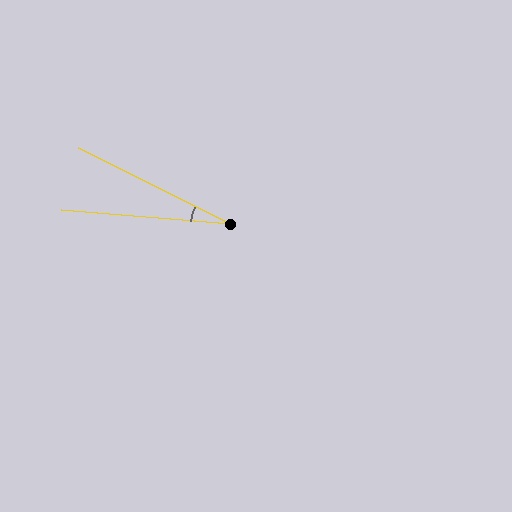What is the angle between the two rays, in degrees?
Approximately 22 degrees.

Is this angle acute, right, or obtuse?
It is acute.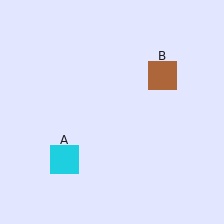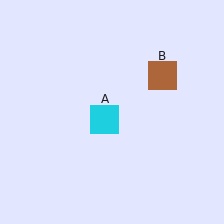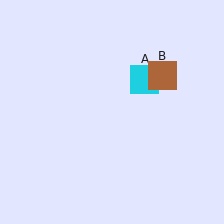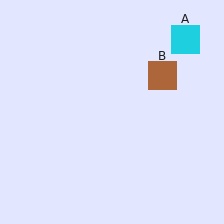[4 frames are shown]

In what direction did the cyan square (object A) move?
The cyan square (object A) moved up and to the right.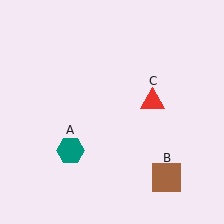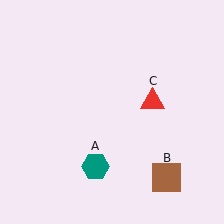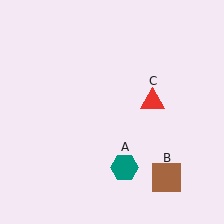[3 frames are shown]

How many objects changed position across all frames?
1 object changed position: teal hexagon (object A).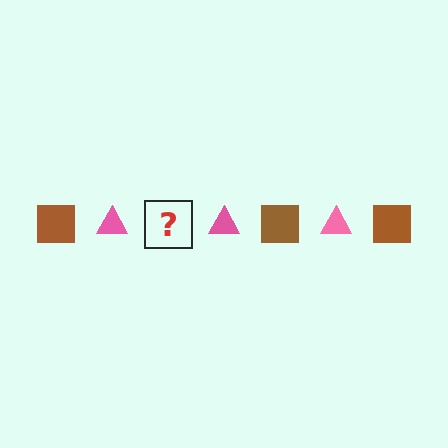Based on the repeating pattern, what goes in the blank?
The blank should be a brown square.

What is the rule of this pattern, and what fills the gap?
The rule is that the pattern alternates between brown square and pink triangle. The gap should be filled with a brown square.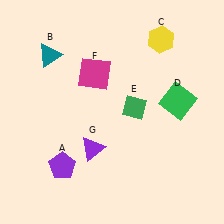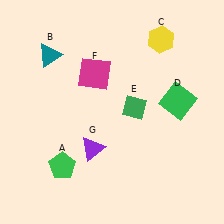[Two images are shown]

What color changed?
The pentagon (A) changed from purple in Image 1 to green in Image 2.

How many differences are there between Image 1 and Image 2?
There is 1 difference between the two images.